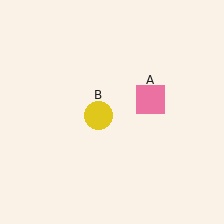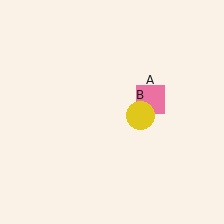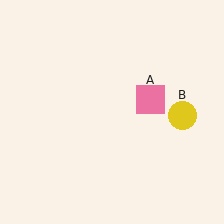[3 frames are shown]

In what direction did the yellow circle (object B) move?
The yellow circle (object B) moved right.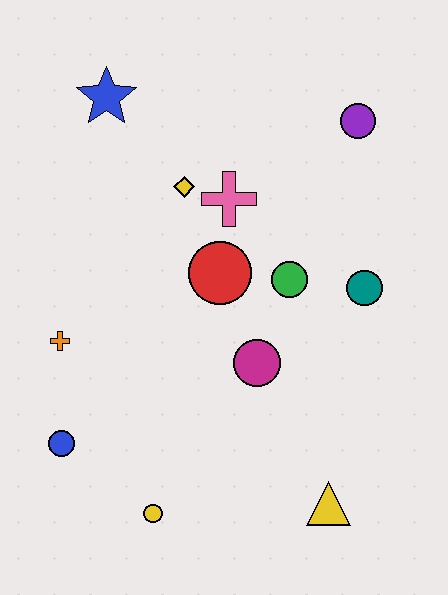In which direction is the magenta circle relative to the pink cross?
The magenta circle is below the pink cross.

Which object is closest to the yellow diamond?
The pink cross is closest to the yellow diamond.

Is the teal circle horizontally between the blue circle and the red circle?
No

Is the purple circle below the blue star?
Yes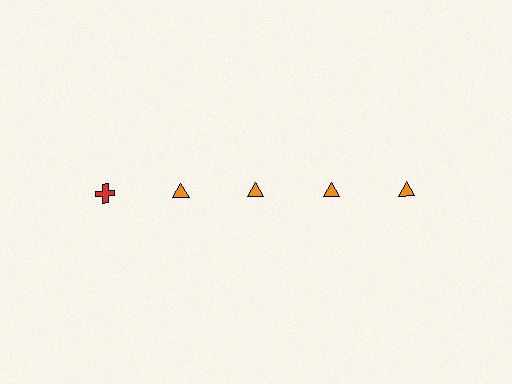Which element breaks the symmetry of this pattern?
The red cross in the top row, leftmost column breaks the symmetry. All other shapes are orange triangles.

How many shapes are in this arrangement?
There are 5 shapes arranged in a grid pattern.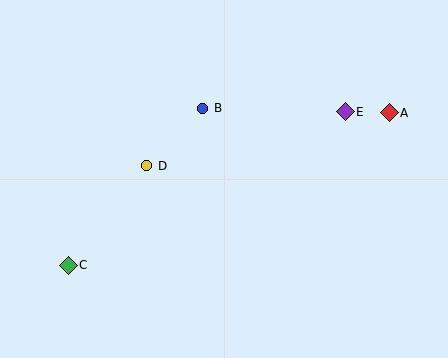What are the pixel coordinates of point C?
Point C is at (68, 265).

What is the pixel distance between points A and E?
The distance between A and E is 44 pixels.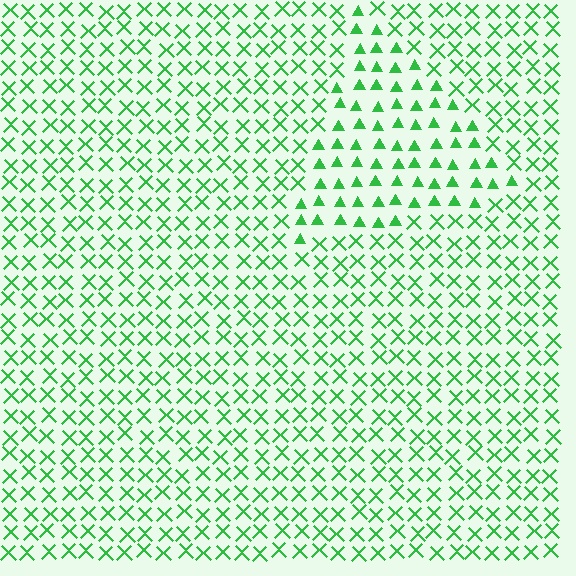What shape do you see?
I see a triangle.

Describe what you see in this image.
The image is filled with small green elements arranged in a uniform grid. A triangle-shaped region contains triangles, while the surrounding area contains X marks. The boundary is defined purely by the change in element shape.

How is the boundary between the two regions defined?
The boundary is defined by a change in element shape: triangles inside vs. X marks outside. All elements share the same color and spacing.